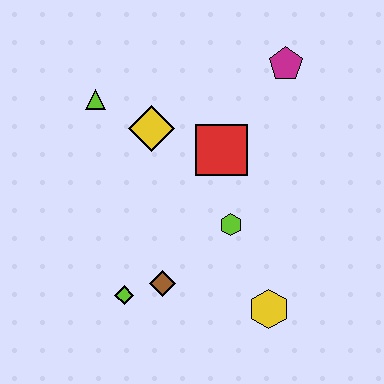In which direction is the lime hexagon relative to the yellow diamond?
The lime hexagon is below the yellow diamond.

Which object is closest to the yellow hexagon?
The lime hexagon is closest to the yellow hexagon.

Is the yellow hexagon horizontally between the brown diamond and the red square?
No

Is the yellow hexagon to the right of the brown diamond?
Yes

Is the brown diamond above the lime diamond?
Yes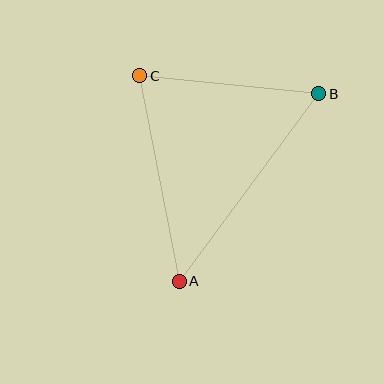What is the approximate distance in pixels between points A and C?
The distance between A and C is approximately 209 pixels.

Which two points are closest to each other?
Points B and C are closest to each other.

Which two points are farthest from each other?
Points A and B are farthest from each other.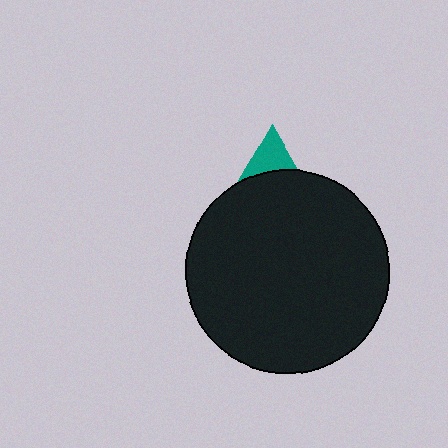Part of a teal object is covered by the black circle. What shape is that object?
It is a triangle.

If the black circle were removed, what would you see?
You would see the complete teal triangle.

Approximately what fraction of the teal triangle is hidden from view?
Roughly 69% of the teal triangle is hidden behind the black circle.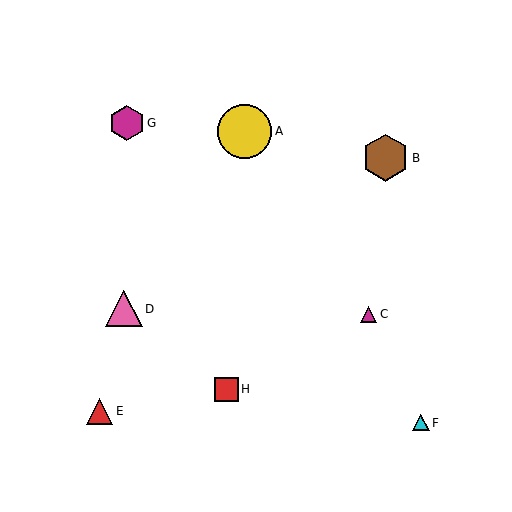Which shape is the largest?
The yellow circle (labeled A) is the largest.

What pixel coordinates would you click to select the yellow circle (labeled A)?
Click at (245, 131) to select the yellow circle A.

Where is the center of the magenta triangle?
The center of the magenta triangle is at (369, 314).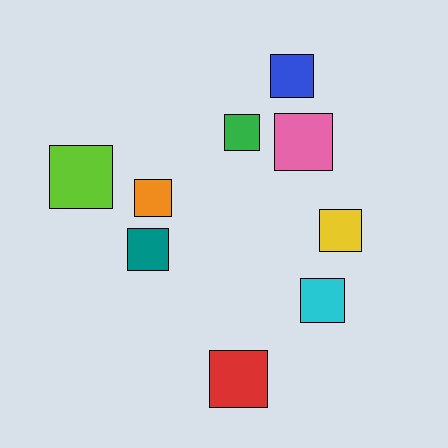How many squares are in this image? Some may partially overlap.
There are 9 squares.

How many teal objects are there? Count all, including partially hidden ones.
There is 1 teal object.